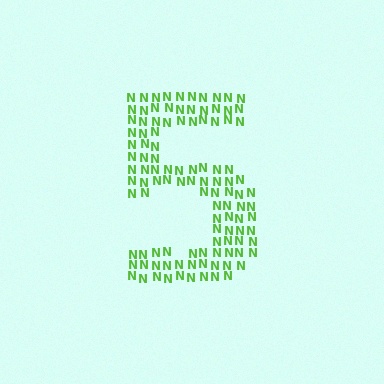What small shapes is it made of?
It is made of small letter N's.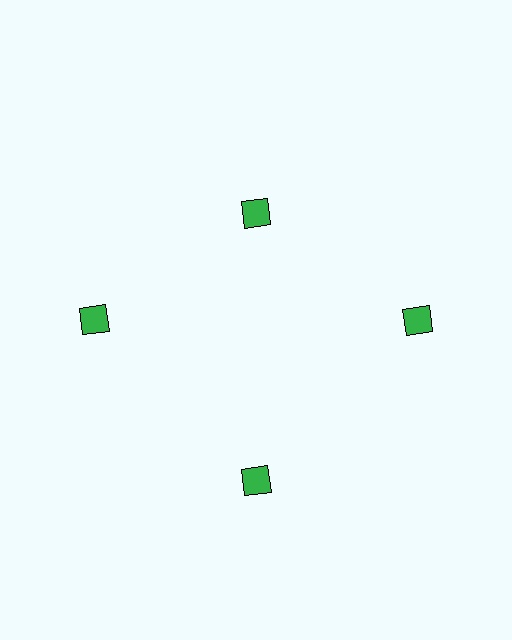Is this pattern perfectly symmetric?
No. The 4 green diamonds are arranged in a ring, but one element near the 12 o'clock position is pulled inward toward the center, breaking the 4-fold rotational symmetry.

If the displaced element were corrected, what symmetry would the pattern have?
It would have 4-fold rotational symmetry — the pattern would map onto itself every 90 degrees.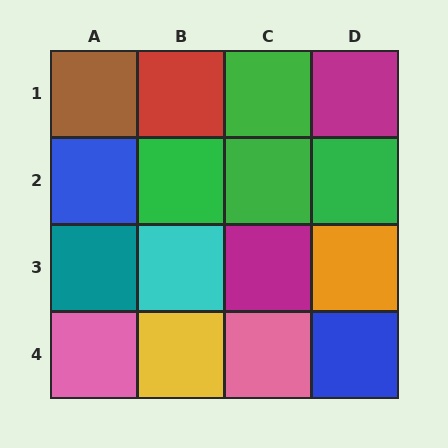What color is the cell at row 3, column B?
Cyan.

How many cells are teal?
1 cell is teal.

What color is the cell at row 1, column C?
Green.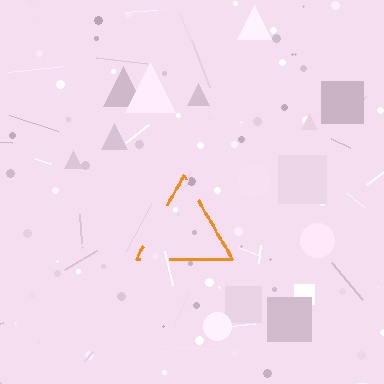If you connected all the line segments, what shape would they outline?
They would outline a triangle.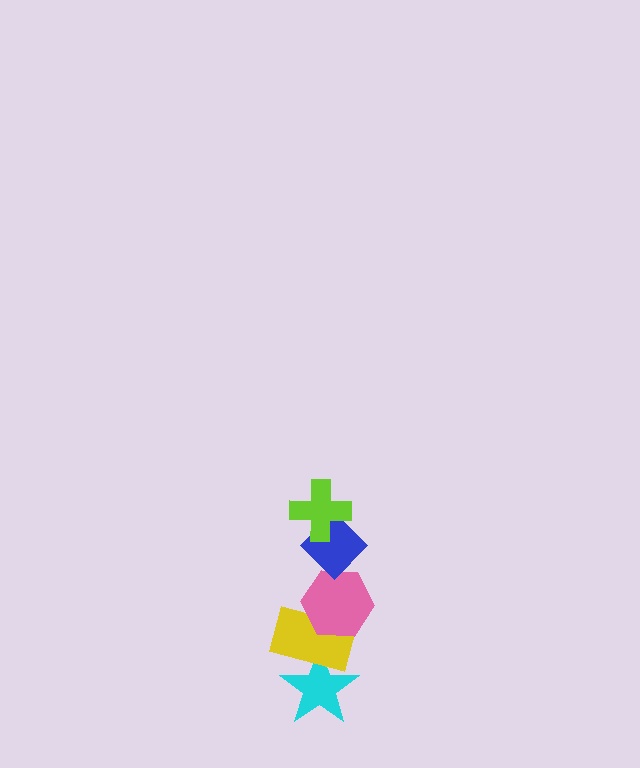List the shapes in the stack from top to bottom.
From top to bottom: the lime cross, the blue diamond, the pink hexagon, the yellow rectangle, the cyan star.